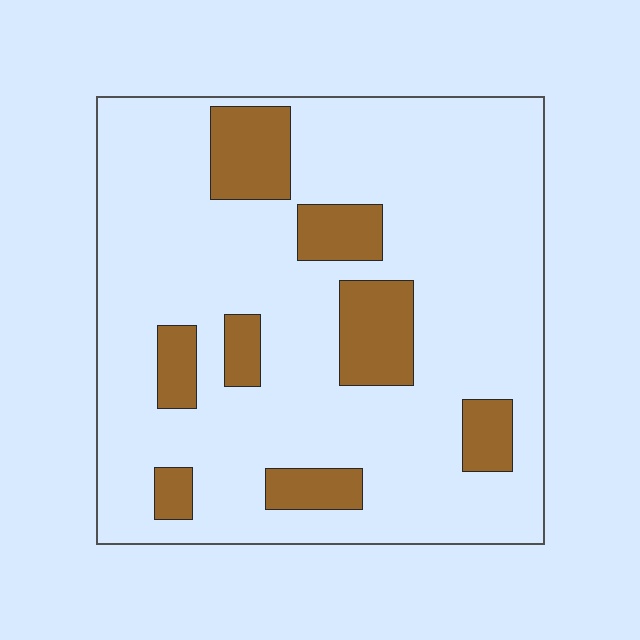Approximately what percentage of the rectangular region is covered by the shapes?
Approximately 20%.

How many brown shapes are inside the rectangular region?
8.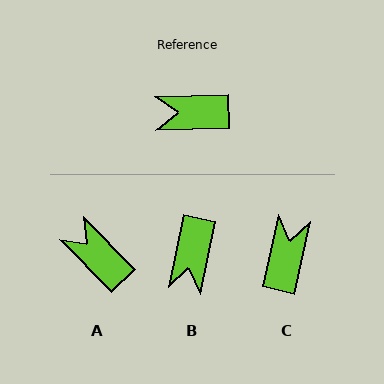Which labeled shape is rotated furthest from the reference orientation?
C, about 104 degrees away.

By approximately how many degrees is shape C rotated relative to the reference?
Approximately 104 degrees clockwise.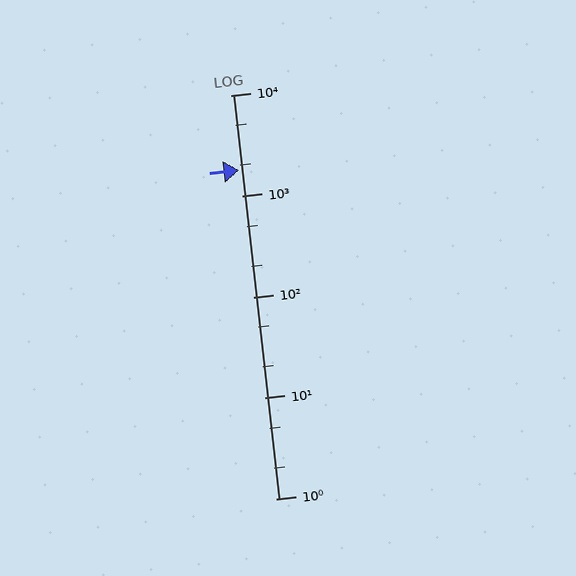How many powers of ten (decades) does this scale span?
The scale spans 4 decades, from 1 to 10000.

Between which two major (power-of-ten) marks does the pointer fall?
The pointer is between 1000 and 10000.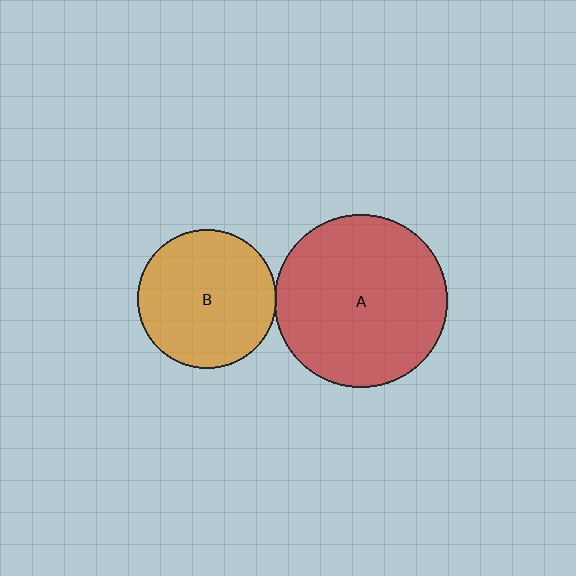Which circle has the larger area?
Circle A (red).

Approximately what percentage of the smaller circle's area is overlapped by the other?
Approximately 5%.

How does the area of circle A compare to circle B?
Approximately 1.6 times.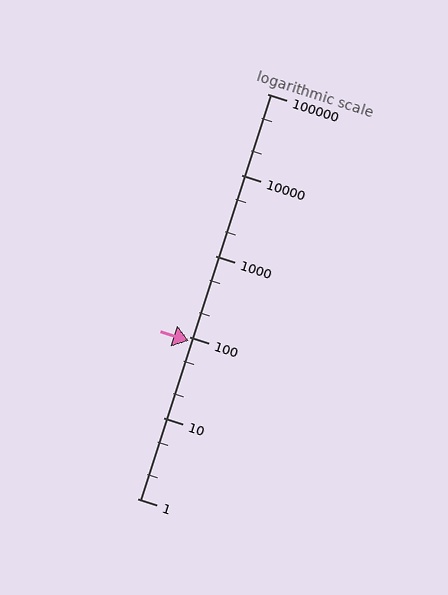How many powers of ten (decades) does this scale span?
The scale spans 5 decades, from 1 to 100000.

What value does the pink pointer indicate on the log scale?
The pointer indicates approximately 88.